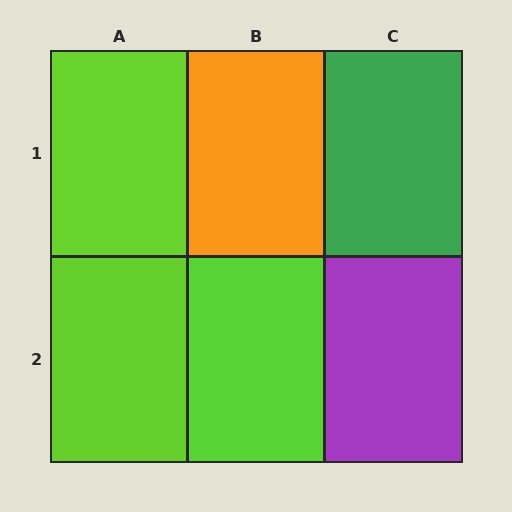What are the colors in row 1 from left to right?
Lime, orange, green.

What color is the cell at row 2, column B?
Lime.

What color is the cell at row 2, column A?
Lime.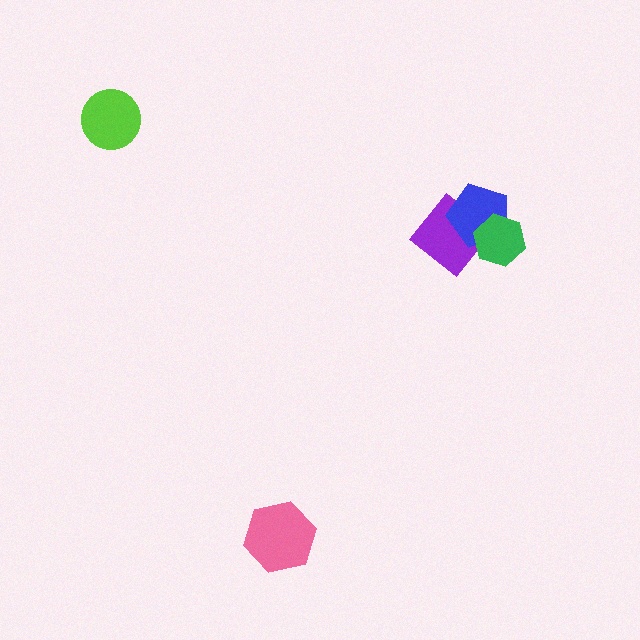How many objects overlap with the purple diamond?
2 objects overlap with the purple diamond.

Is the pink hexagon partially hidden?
No, no other shape covers it.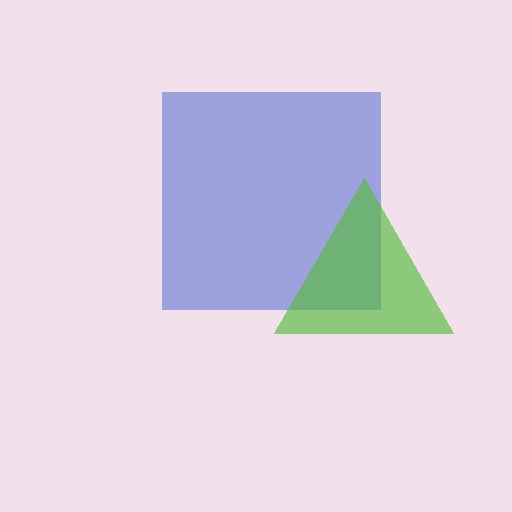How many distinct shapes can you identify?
There are 2 distinct shapes: a blue square, a lime triangle.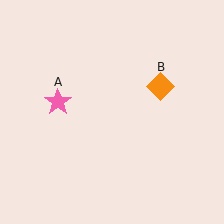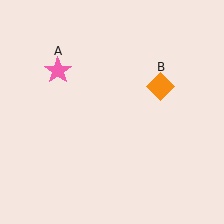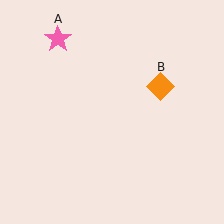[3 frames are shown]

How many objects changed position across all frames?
1 object changed position: pink star (object A).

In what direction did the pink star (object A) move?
The pink star (object A) moved up.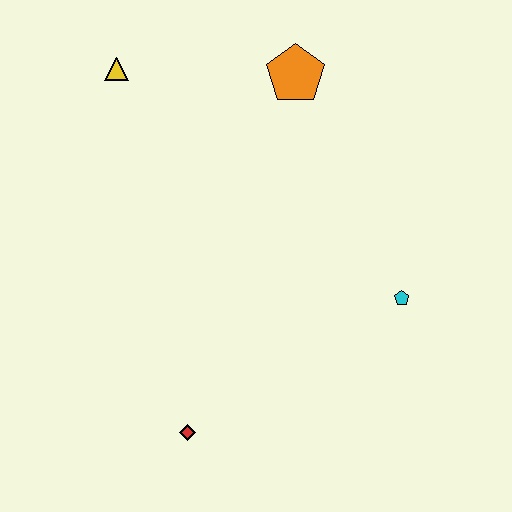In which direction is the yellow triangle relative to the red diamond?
The yellow triangle is above the red diamond.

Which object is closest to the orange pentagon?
The yellow triangle is closest to the orange pentagon.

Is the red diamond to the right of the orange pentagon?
No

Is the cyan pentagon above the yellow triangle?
No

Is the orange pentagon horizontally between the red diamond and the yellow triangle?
No